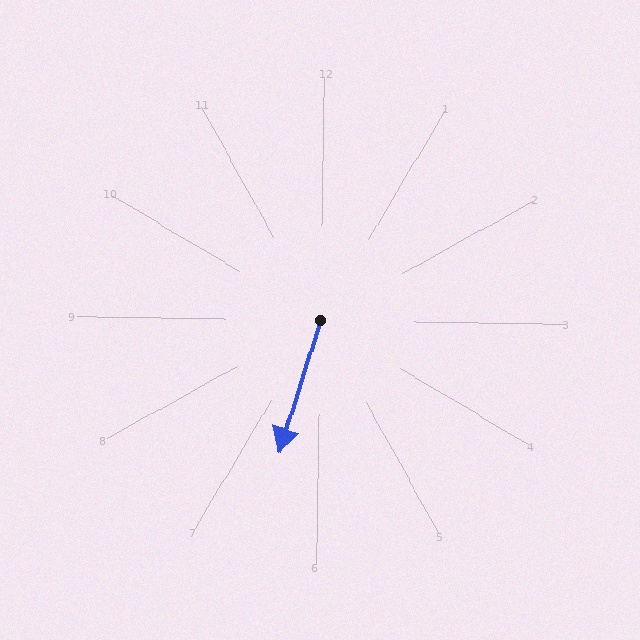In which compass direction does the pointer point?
South.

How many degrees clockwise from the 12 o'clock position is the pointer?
Approximately 197 degrees.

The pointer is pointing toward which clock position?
Roughly 7 o'clock.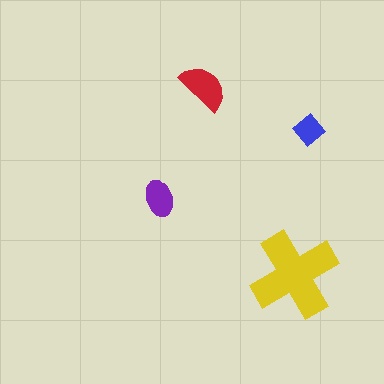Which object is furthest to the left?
The purple ellipse is leftmost.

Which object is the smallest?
The blue diamond.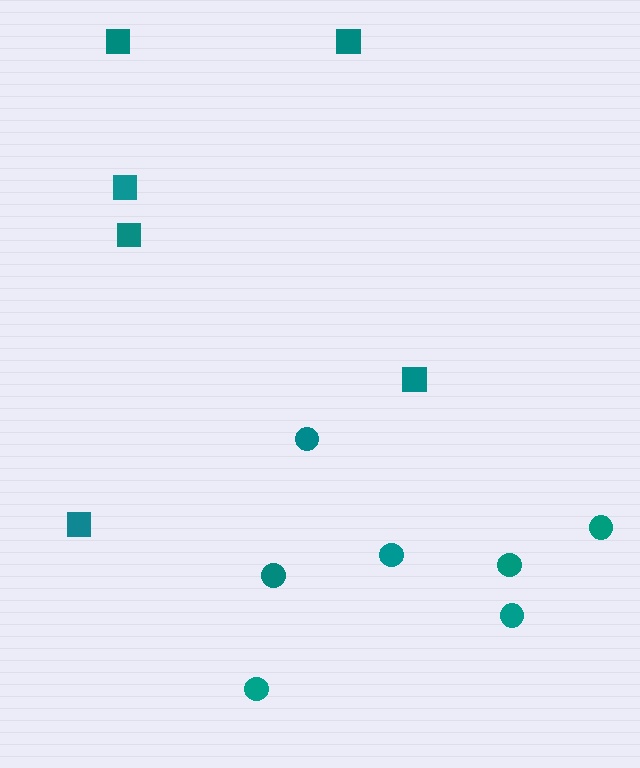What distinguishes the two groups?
There are 2 groups: one group of squares (6) and one group of circles (7).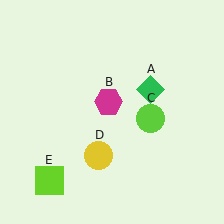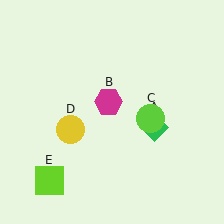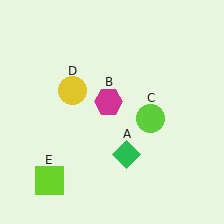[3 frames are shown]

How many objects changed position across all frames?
2 objects changed position: green diamond (object A), yellow circle (object D).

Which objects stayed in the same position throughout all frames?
Magenta hexagon (object B) and lime circle (object C) and lime square (object E) remained stationary.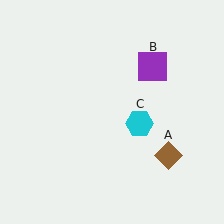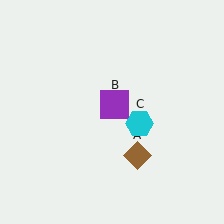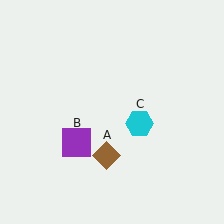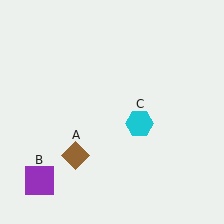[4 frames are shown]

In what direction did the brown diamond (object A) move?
The brown diamond (object A) moved left.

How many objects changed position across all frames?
2 objects changed position: brown diamond (object A), purple square (object B).